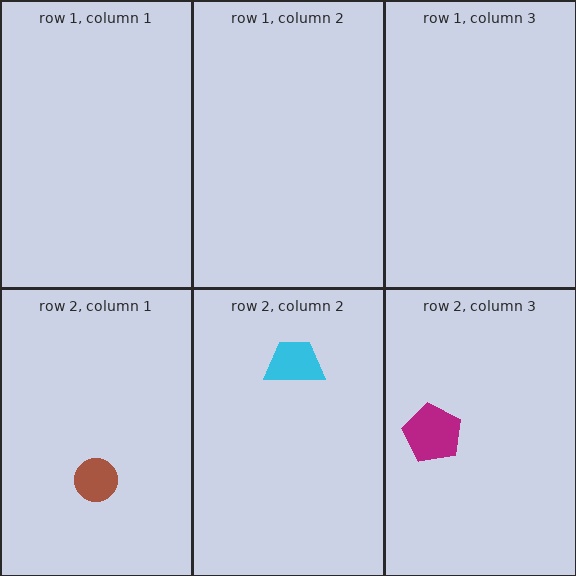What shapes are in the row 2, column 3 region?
The magenta pentagon.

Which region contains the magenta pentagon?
The row 2, column 3 region.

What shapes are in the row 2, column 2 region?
The cyan trapezoid.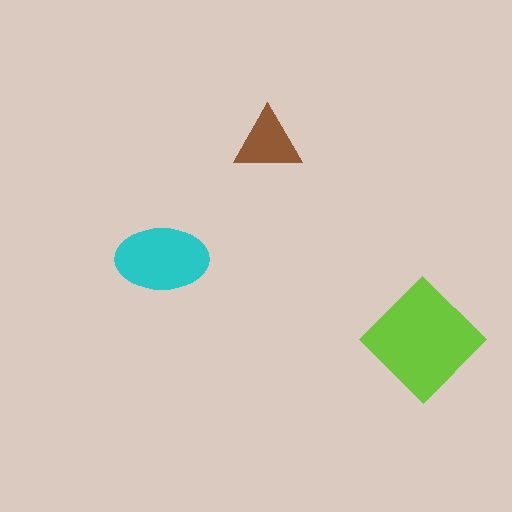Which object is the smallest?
The brown triangle.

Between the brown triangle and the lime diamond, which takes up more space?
The lime diamond.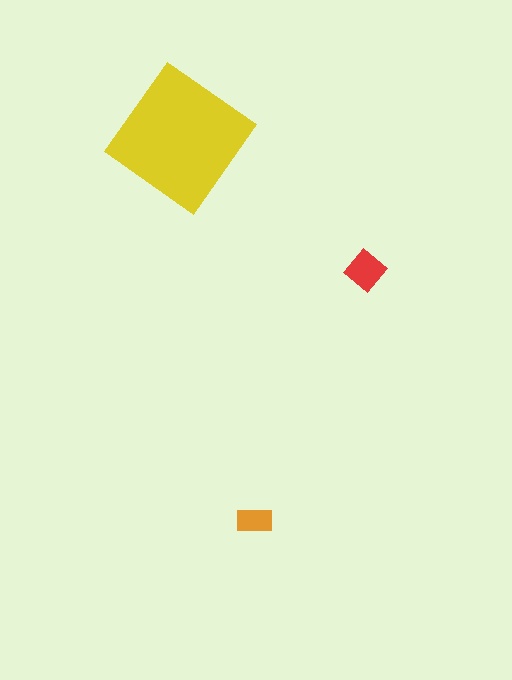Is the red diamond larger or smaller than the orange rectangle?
Larger.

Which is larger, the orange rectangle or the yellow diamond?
The yellow diamond.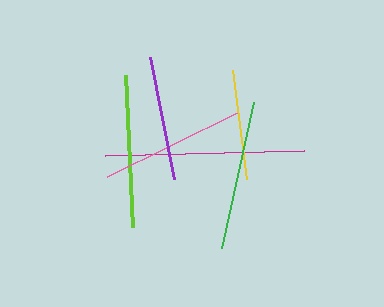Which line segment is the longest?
The magenta line is the longest at approximately 198 pixels.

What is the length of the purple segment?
The purple segment is approximately 124 pixels long.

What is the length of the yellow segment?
The yellow segment is approximately 110 pixels long.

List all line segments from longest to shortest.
From longest to shortest: magenta, lime, green, pink, purple, yellow.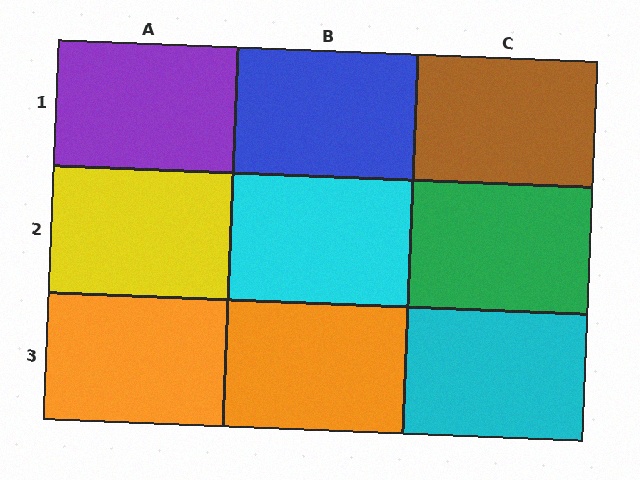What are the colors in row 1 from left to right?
Purple, blue, brown.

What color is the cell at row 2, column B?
Cyan.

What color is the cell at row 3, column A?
Orange.